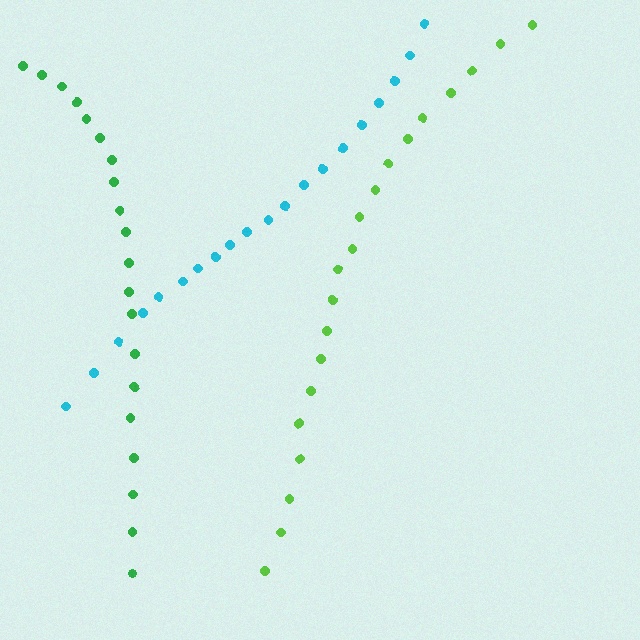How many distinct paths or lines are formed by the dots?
There are 3 distinct paths.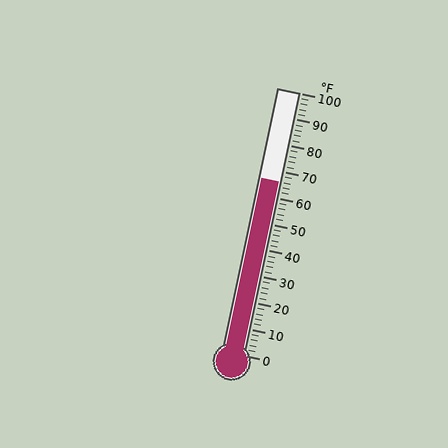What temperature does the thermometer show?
The thermometer shows approximately 66°F.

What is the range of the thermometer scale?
The thermometer scale ranges from 0°F to 100°F.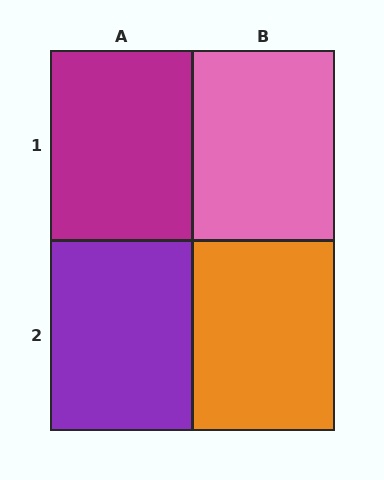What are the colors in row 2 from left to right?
Purple, orange.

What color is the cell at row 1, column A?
Magenta.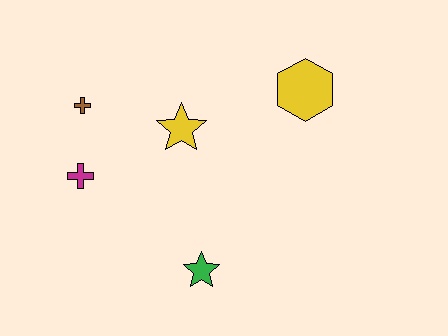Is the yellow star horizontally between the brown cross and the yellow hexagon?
Yes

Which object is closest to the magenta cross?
The brown cross is closest to the magenta cross.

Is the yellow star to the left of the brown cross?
No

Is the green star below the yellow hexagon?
Yes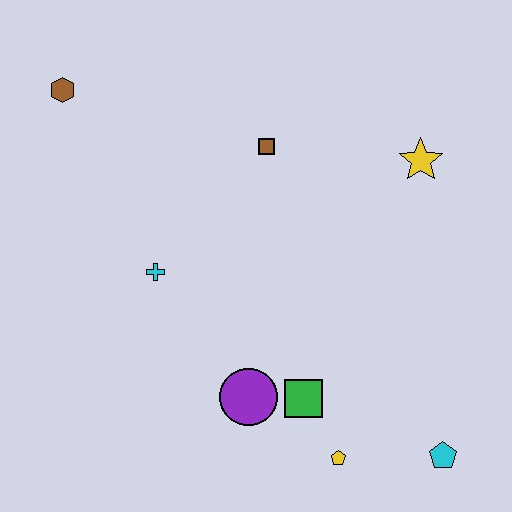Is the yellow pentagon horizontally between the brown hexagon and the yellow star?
Yes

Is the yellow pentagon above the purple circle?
No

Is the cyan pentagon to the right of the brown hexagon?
Yes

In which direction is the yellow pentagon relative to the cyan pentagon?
The yellow pentagon is to the left of the cyan pentagon.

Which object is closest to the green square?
The purple circle is closest to the green square.